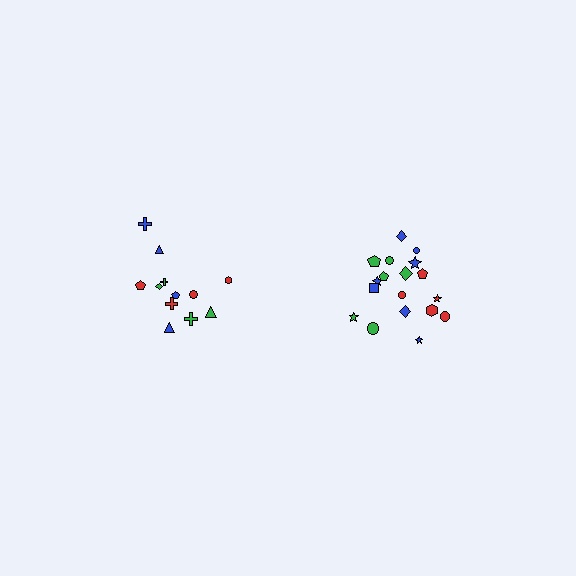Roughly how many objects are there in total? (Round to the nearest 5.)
Roughly 30 objects in total.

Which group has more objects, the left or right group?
The right group.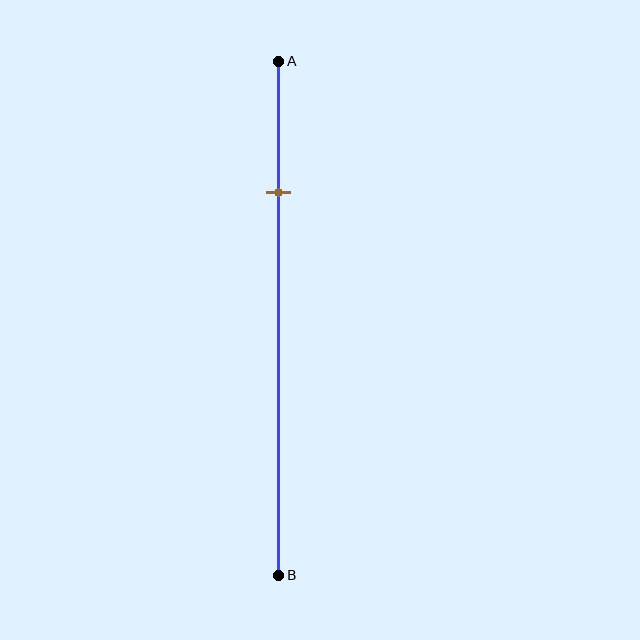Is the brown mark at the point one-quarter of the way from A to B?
Yes, the mark is approximately at the one-quarter point.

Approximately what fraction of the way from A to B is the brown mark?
The brown mark is approximately 25% of the way from A to B.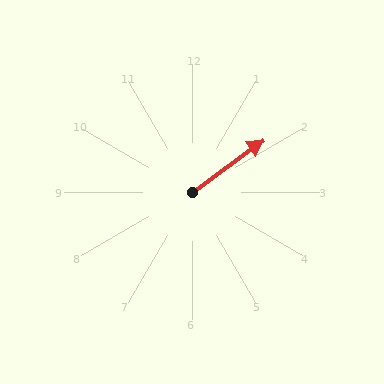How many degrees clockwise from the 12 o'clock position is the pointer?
Approximately 54 degrees.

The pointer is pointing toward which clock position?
Roughly 2 o'clock.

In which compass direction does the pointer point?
Northeast.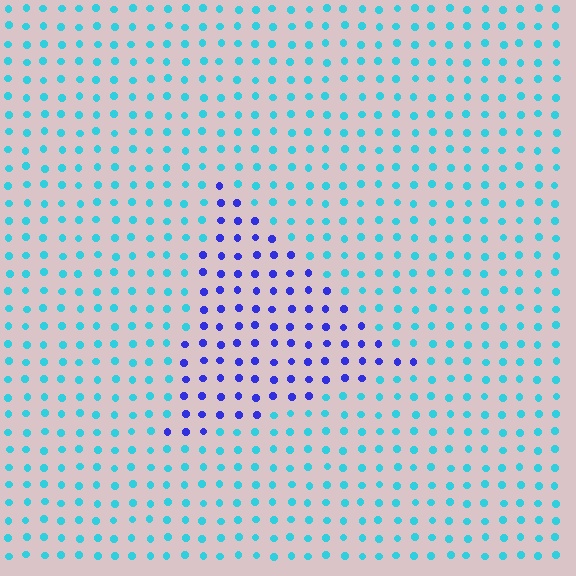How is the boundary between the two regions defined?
The boundary is defined purely by a slight shift in hue (about 56 degrees). Spacing, size, and orientation are identical on both sides.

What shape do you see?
I see a triangle.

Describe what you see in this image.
The image is filled with small cyan elements in a uniform arrangement. A triangle-shaped region is visible where the elements are tinted to a slightly different hue, forming a subtle color boundary.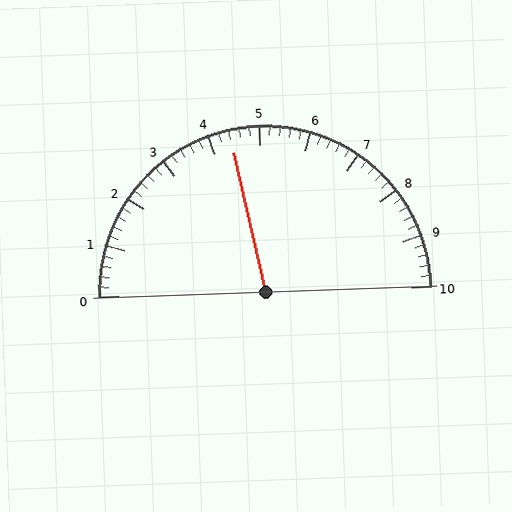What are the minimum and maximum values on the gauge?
The gauge ranges from 0 to 10.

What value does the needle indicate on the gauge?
The needle indicates approximately 4.4.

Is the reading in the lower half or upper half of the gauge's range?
The reading is in the lower half of the range (0 to 10).